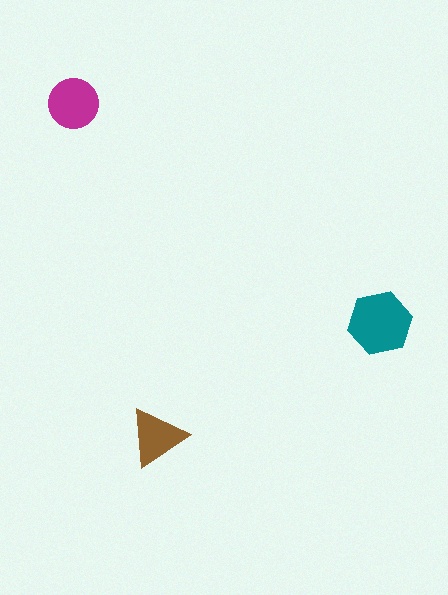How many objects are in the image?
There are 3 objects in the image.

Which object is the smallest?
The brown triangle.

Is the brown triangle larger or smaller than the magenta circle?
Smaller.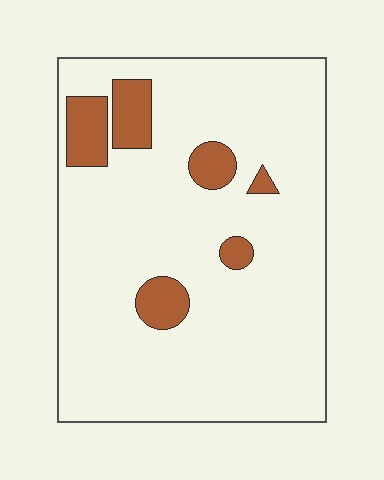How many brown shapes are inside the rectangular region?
6.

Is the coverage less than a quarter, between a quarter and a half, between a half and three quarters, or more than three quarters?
Less than a quarter.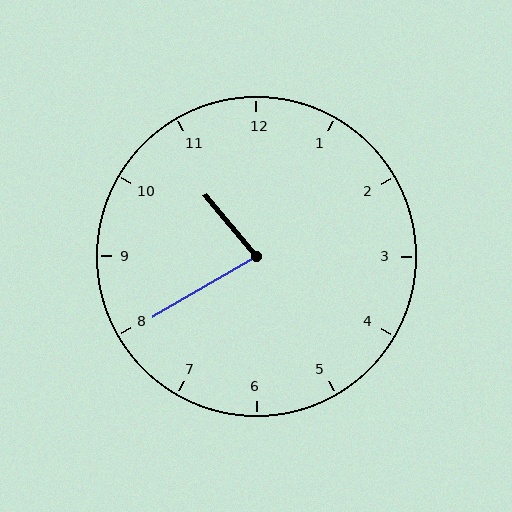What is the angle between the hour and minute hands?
Approximately 80 degrees.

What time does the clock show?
10:40.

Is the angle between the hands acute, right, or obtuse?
It is acute.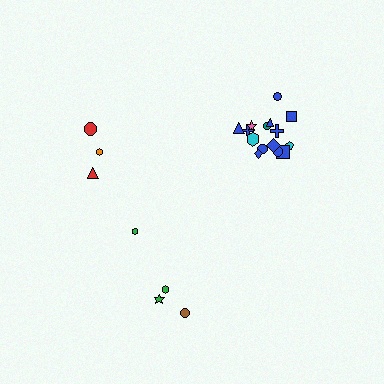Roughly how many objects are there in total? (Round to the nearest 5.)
Roughly 20 objects in total.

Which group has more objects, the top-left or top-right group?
The top-right group.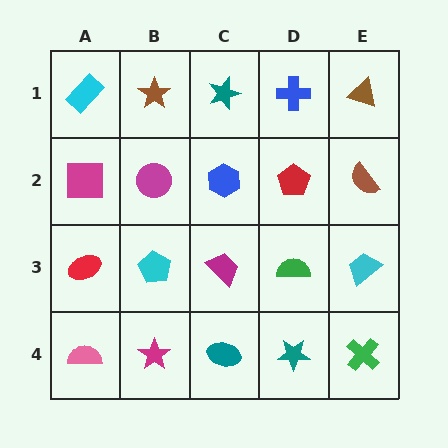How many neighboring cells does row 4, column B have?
3.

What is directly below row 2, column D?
A green semicircle.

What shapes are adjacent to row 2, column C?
A teal star (row 1, column C), a magenta trapezoid (row 3, column C), a magenta circle (row 2, column B), a red pentagon (row 2, column D).